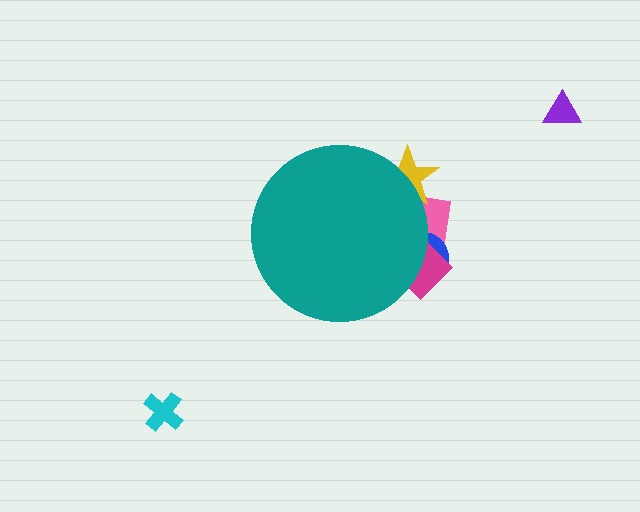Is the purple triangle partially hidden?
No, the purple triangle is fully visible.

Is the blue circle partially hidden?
Yes, the blue circle is partially hidden behind the teal circle.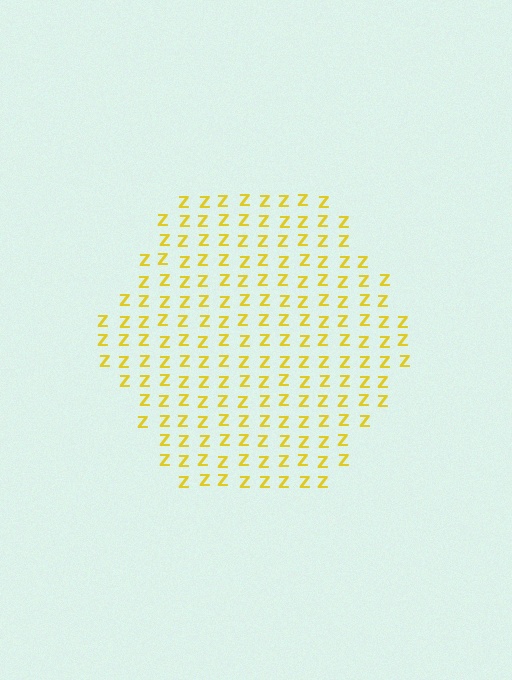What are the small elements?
The small elements are letter Z's.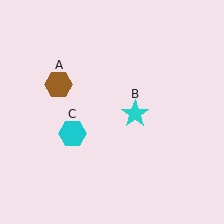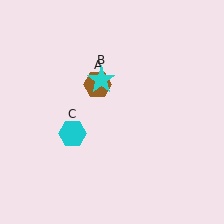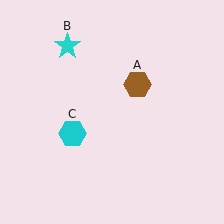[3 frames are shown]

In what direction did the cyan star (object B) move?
The cyan star (object B) moved up and to the left.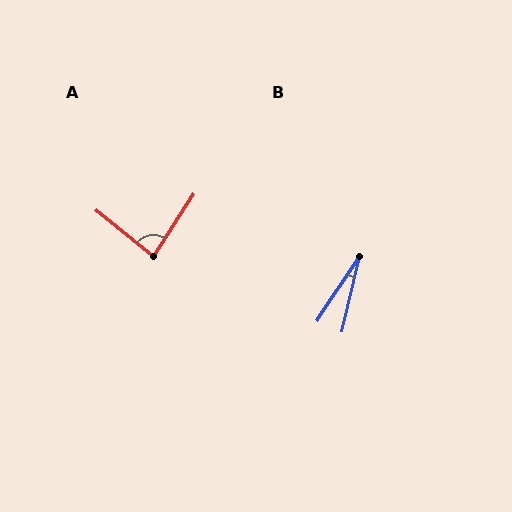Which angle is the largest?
A, at approximately 84 degrees.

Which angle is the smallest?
B, at approximately 20 degrees.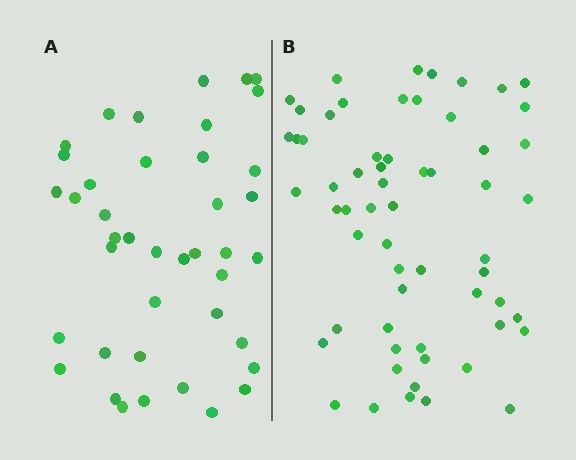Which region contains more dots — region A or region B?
Region B (the right region) has more dots.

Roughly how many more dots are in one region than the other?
Region B has approximately 20 more dots than region A.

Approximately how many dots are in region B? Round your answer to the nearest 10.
About 60 dots.